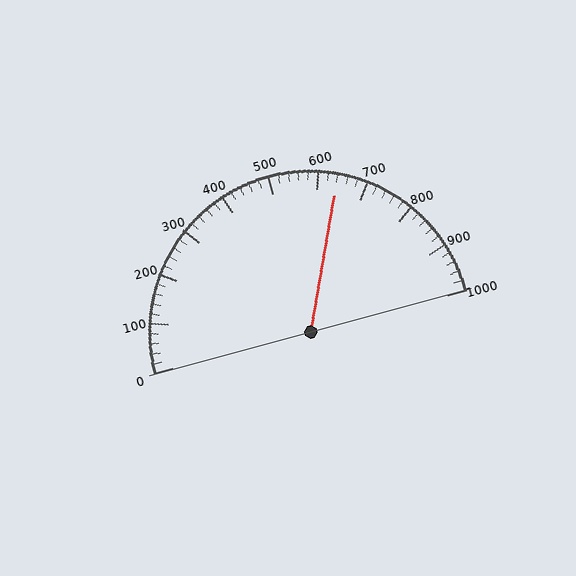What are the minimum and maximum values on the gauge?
The gauge ranges from 0 to 1000.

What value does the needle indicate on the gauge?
The needle indicates approximately 640.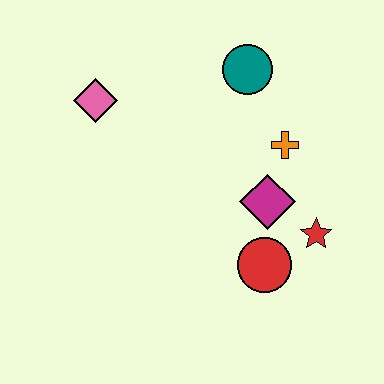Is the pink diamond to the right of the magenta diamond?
No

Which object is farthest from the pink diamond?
The red star is farthest from the pink diamond.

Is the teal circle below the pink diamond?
No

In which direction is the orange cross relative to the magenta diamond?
The orange cross is above the magenta diamond.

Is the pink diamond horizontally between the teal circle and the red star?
No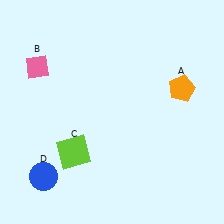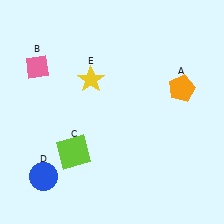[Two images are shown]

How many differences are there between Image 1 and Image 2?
There is 1 difference between the two images.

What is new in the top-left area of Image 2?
A yellow star (E) was added in the top-left area of Image 2.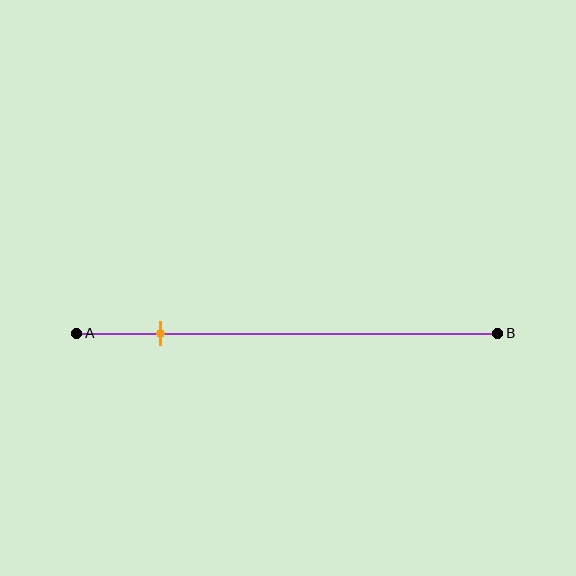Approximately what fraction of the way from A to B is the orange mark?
The orange mark is approximately 20% of the way from A to B.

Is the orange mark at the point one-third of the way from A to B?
No, the mark is at about 20% from A, not at the 33% one-third point.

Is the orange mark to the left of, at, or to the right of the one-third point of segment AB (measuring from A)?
The orange mark is to the left of the one-third point of segment AB.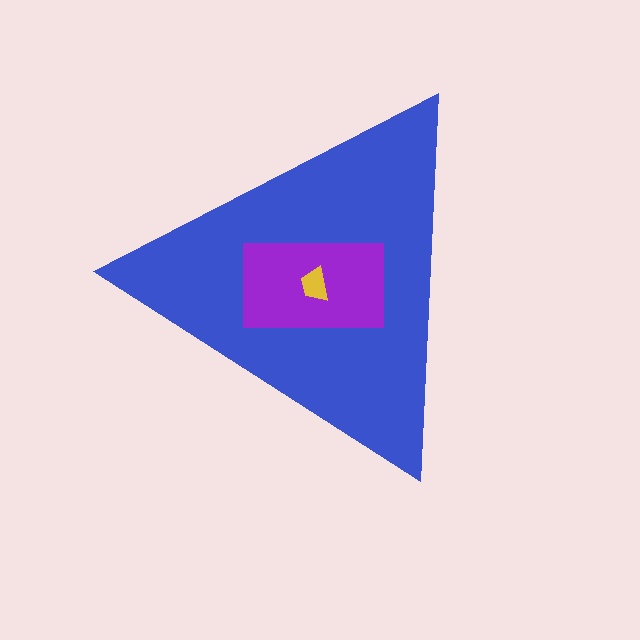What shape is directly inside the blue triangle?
The purple rectangle.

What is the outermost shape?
The blue triangle.